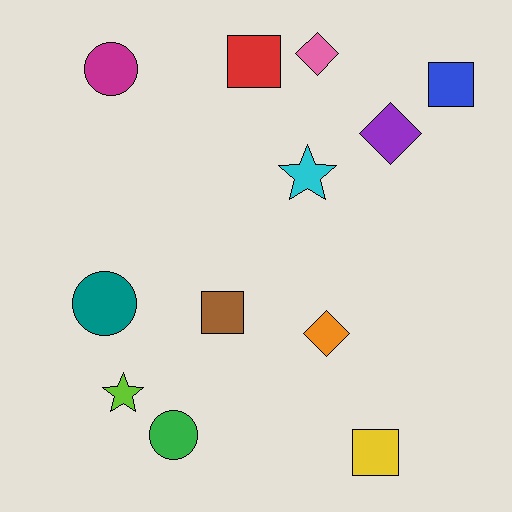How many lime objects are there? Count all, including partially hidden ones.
There is 1 lime object.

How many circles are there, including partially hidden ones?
There are 3 circles.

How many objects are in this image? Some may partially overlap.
There are 12 objects.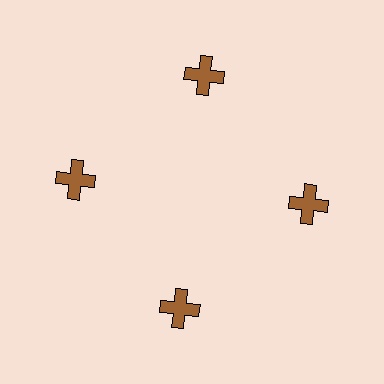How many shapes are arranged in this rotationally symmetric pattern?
There are 4 shapes, arranged in 4 groups of 1.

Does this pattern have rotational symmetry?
Yes, this pattern has 4-fold rotational symmetry. It looks the same after rotating 90 degrees around the center.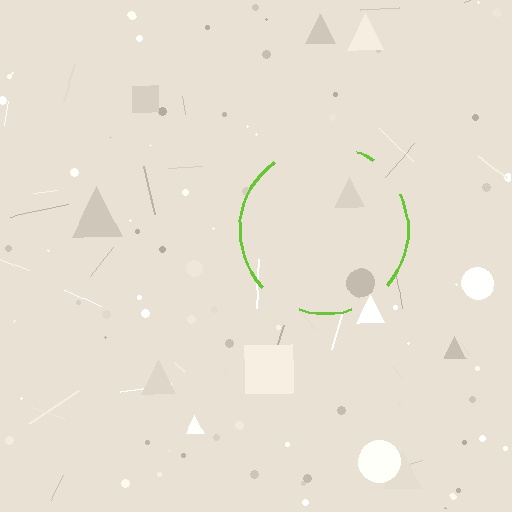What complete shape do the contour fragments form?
The contour fragments form a circle.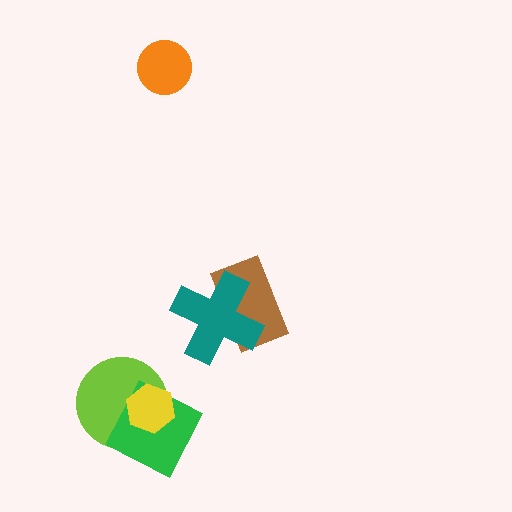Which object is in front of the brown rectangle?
The teal cross is in front of the brown rectangle.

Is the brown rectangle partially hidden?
Yes, it is partially covered by another shape.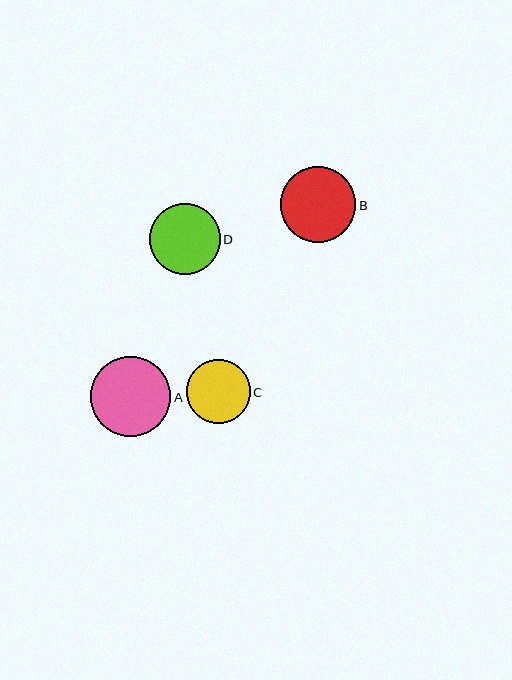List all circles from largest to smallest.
From largest to smallest: A, B, D, C.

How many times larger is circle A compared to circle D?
Circle A is approximately 1.1 times the size of circle D.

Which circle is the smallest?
Circle C is the smallest with a size of approximately 63 pixels.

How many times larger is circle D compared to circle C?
Circle D is approximately 1.1 times the size of circle C.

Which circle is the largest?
Circle A is the largest with a size of approximately 80 pixels.